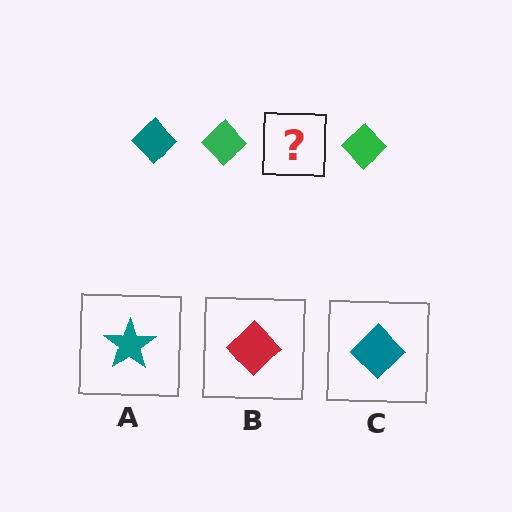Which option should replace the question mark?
Option C.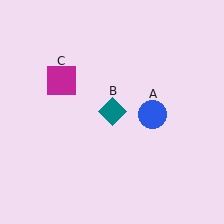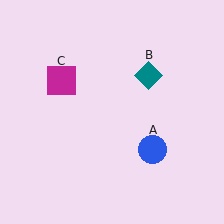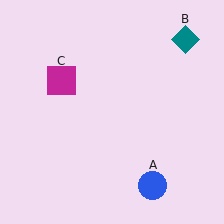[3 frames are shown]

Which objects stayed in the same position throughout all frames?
Magenta square (object C) remained stationary.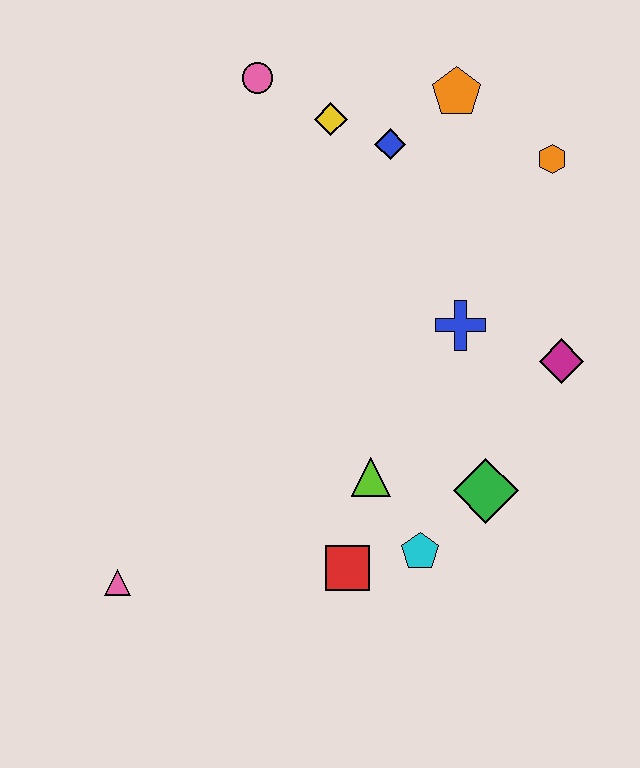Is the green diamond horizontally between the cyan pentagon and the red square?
No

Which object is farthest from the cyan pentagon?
The pink circle is farthest from the cyan pentagon.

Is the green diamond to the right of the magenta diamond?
No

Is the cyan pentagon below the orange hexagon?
Yes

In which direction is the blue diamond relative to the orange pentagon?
The blue diamond is to the left of the orange pentagon.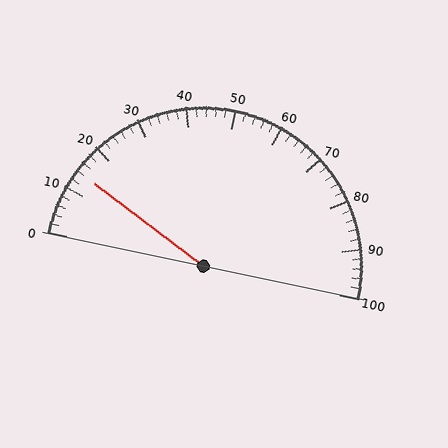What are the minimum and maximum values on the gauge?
The gauge ranges from 0 to 100.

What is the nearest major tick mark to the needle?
The nearest major tick mark is 10.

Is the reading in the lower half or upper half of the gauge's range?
The reading is in the lower half of the range (0 to 100).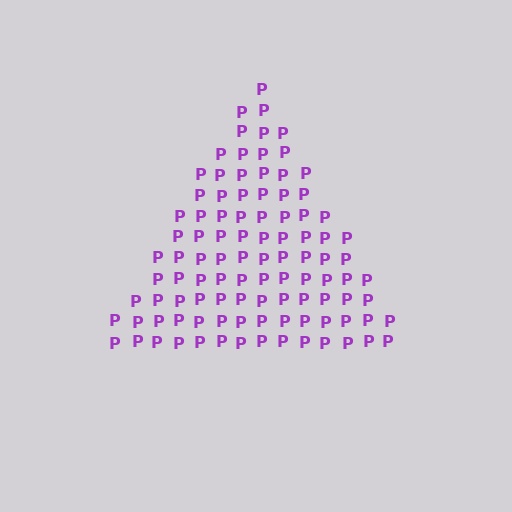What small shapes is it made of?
It is made of small letter P's.